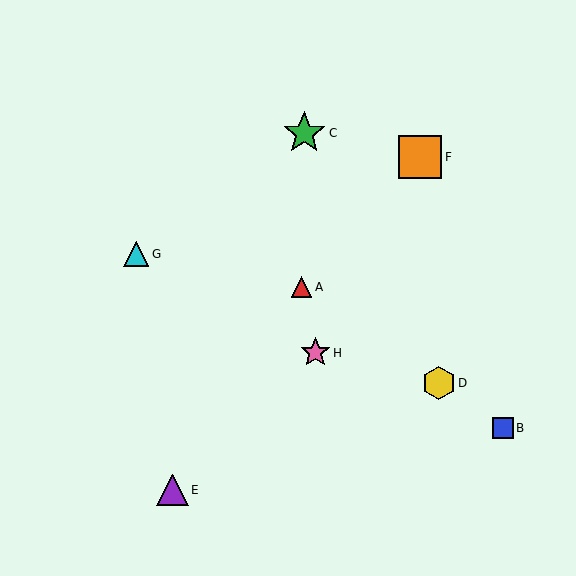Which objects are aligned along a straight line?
Objects A, B, D are aligned along a straight line.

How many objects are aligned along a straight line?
3 objects (A, B, D) are aligned along a straight line.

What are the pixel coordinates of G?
Object G is at (136, 254).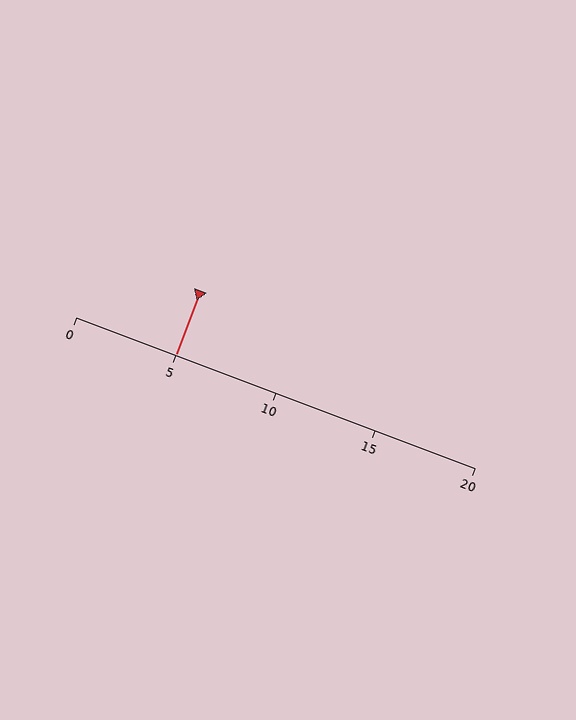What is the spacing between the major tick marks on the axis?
The major ticks are spaced 5 apart.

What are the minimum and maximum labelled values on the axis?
The axis runs from 0 to 20.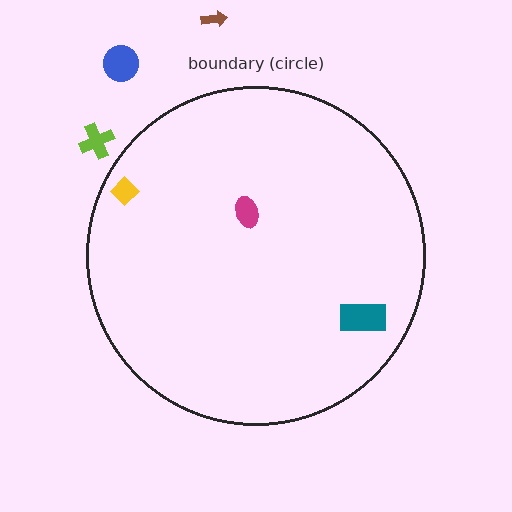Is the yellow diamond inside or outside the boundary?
Inside.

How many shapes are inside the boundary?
3 inside, 3 outside.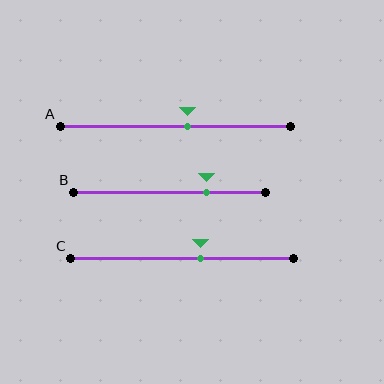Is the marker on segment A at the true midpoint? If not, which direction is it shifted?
No, the marker on segment A is shifted to the right by about 5% of the segment length.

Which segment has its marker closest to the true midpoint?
Segment A has its marker closest to the true midpoint.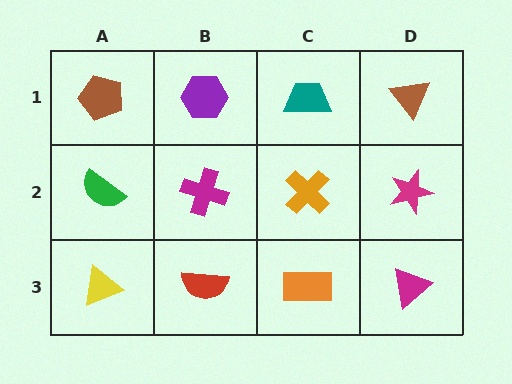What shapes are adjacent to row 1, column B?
A magenta cross (row 2, column B), a brown pentagon (row 1, column A), a teal trapezoid (row 1, column C).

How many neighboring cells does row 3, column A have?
2.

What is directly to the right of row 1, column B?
A teal trapezoid.